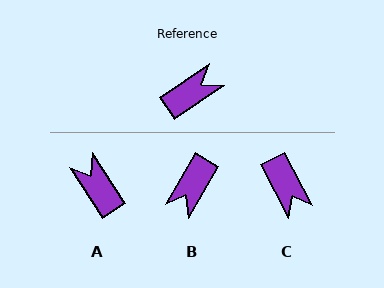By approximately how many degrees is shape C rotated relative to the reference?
Approximately 97 degrees clockwise.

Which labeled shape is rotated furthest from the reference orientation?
B, about 155 degrees away.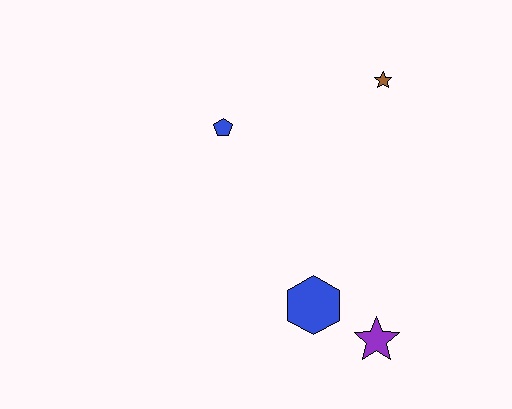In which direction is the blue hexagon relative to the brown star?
The blue hexagon is below the brown star.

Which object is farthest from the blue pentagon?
The purple star is farthest from the blue pentagon.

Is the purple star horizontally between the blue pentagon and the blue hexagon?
No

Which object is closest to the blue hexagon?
The purple star is closest to the blue hexagon.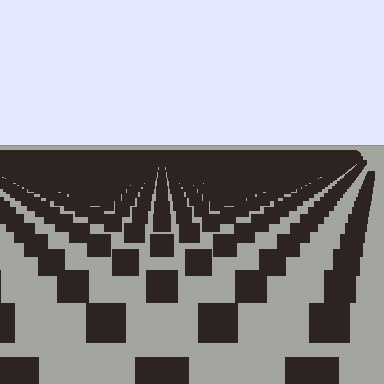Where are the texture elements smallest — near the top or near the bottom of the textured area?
Near the top.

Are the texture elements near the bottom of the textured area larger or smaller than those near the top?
Larger. Near the bottom, elements are closer to the viewer and appear at a bigger on-screen size.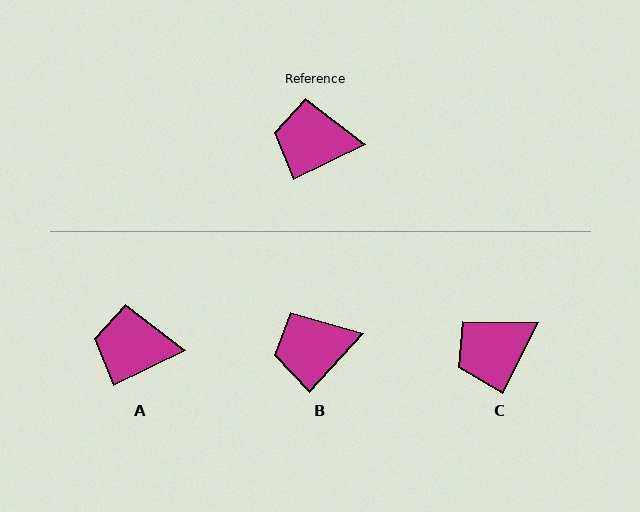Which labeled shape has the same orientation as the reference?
A.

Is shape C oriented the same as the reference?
No, it is off by about 37 degrees.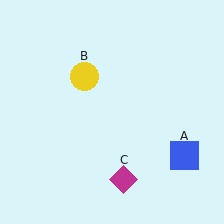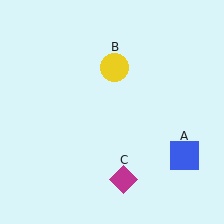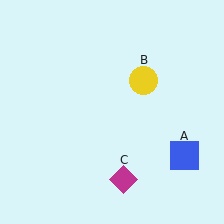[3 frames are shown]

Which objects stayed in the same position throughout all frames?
Blue square (object A) and magenta diamond (object C) remained stationary.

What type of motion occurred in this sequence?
The yellow circle (object B) rotated clockwise around the center of the scene.